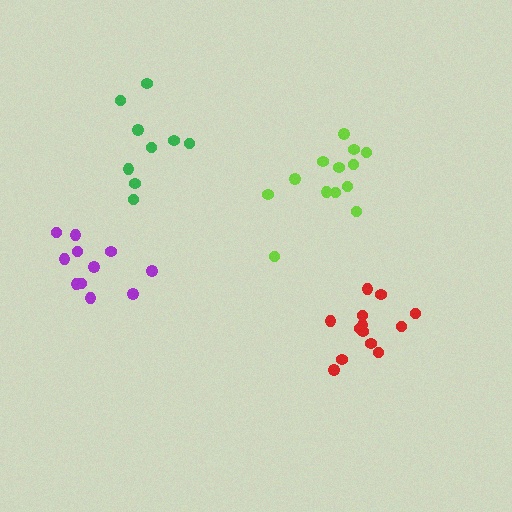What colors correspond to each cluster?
The clusters are colored: purple, green, lime, red.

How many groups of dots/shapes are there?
There are 4 groups.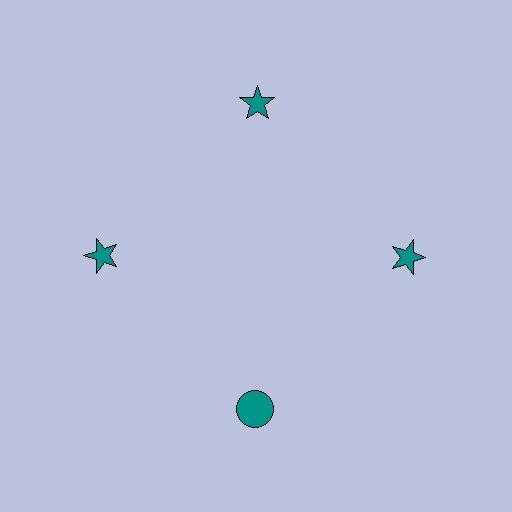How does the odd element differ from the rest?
It has a different shape: circle instead of star.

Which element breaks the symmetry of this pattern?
The teal circle at roughly the 6 o'clock position breaks the symmetry. All other shapes are teal stars.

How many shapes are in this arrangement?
There are 4 shapes arranged in a ring pattern.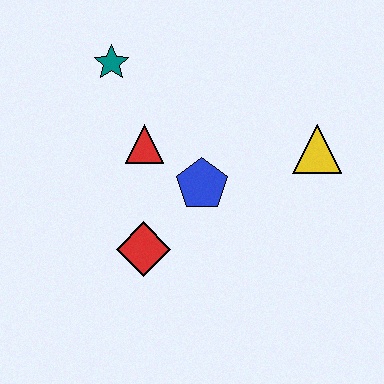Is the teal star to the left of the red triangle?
Yes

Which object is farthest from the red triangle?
The yellow triangle is farthest from the red triangle.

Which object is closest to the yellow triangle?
The blue pentagon is closest to the yellow triangle.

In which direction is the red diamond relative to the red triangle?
The red diamond is below the red triangle.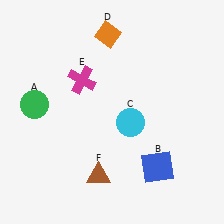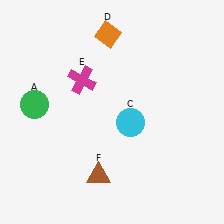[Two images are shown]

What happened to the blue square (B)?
The blue square (B) was removed in Image 2. It was in the bottom-right area of Image 1.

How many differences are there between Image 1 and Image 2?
There is 1 difference between the two images.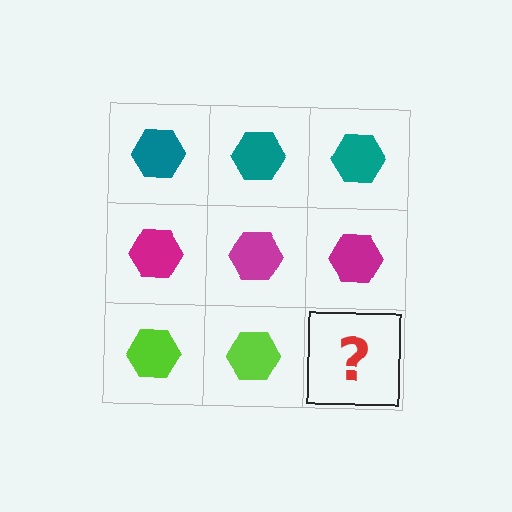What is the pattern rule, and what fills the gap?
The rule is that each row has a consistent color. The gap should be filled with a lime hexagon.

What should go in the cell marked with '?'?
The missing cell should contain a lime hexagon.